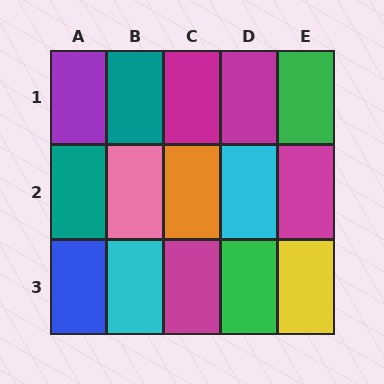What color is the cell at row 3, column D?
Green.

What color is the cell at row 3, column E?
Yellow.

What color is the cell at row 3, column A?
Blue.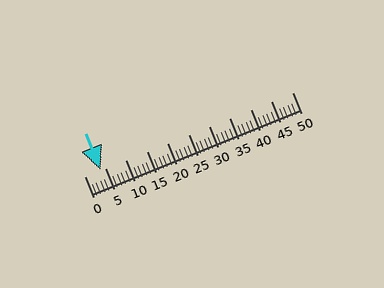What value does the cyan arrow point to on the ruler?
The cyan arrow points to approximately 4.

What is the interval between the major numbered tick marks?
The major tick marks are spaced 5 units apart.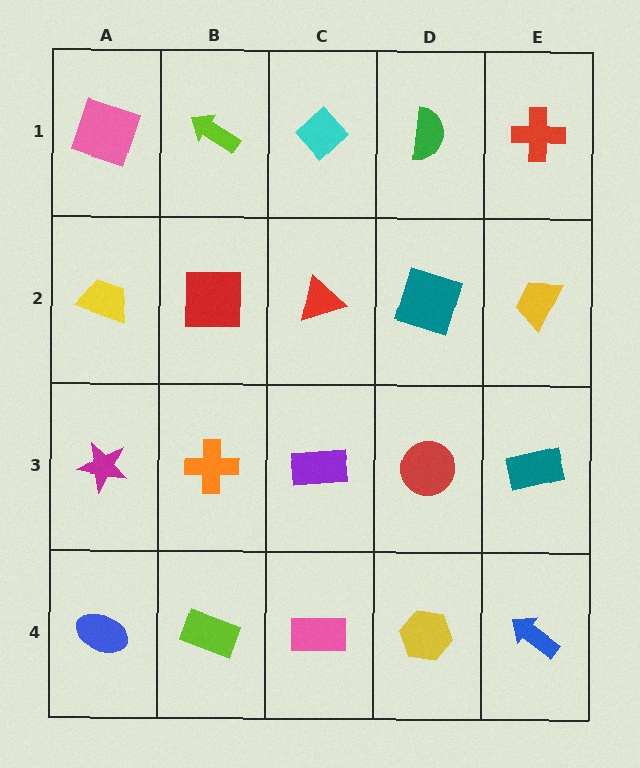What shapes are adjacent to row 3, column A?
A yellow trapezoid (row 2, column A), a blue ellipse (row 4, column A), an orange cross (row 3, column B).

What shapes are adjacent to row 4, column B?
An orange cross (row 3, column B), a blue ellipse (row 4, column A), a pink rectangle (row 4, column C).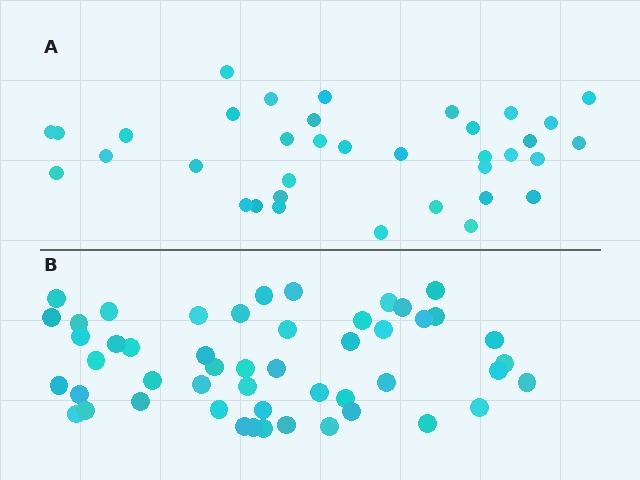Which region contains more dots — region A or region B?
Region B (the bottom region) has more dots.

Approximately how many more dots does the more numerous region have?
Region B has approximately 15 more dots than region A.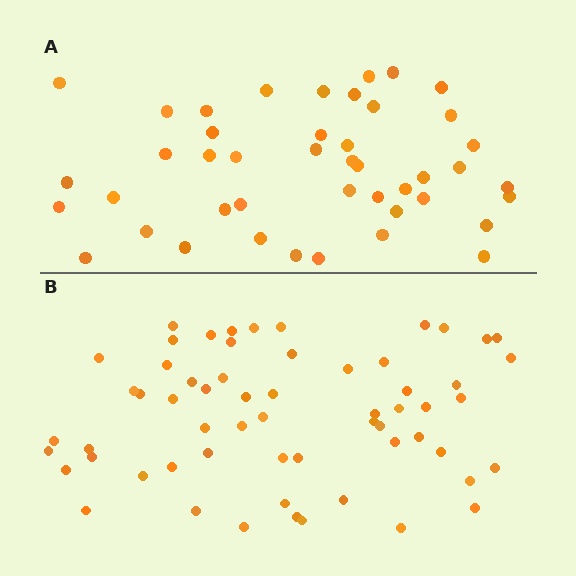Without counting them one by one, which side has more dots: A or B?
Region B (the bottom region) has more dots.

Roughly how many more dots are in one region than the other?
Region B has approximately 15 more dots than region A.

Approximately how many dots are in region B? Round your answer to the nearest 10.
About 60 dots.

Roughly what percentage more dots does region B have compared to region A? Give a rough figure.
About 35% more.